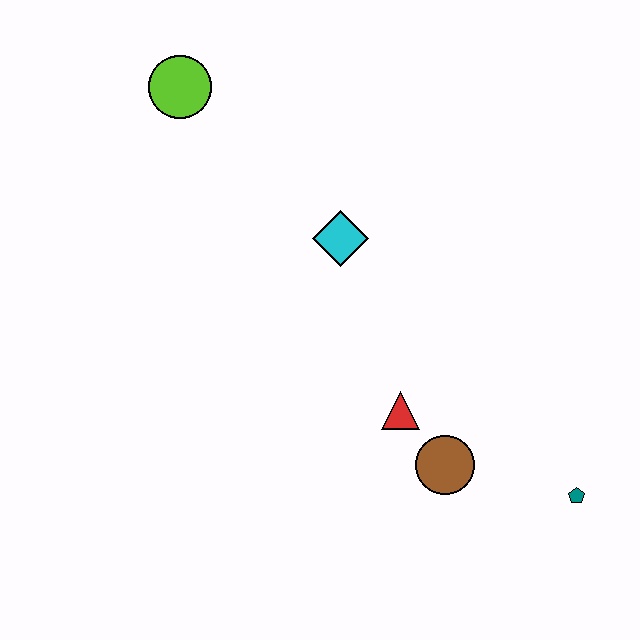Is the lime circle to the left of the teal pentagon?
Yes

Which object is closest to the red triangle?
The brown circle is closest to the red triangle.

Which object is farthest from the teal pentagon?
The lime circle is farthest from the teal pentagon.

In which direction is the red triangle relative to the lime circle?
The red triangle is below the lime circle.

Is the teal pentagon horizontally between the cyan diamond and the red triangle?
No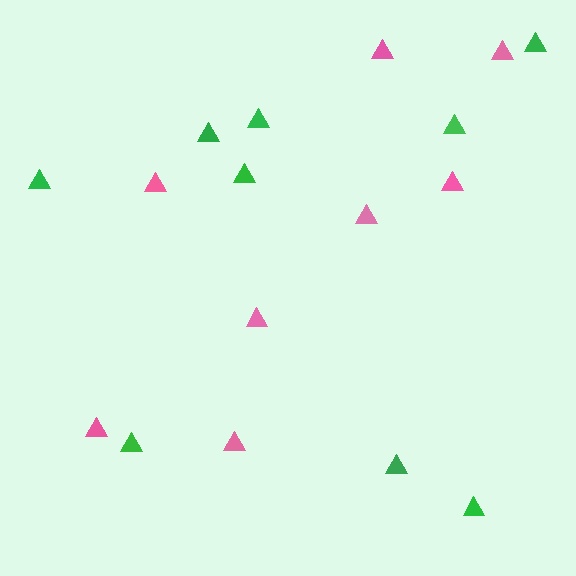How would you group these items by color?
There are 2 groups: one group of pink triangles (8) and one group of green triangles (9).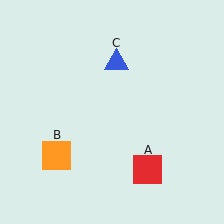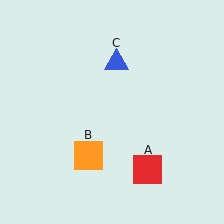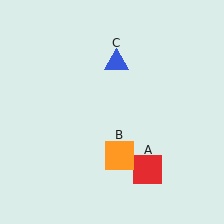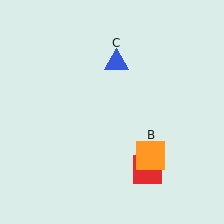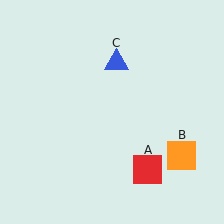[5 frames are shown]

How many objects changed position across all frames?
1 object changed position: orange square (object B).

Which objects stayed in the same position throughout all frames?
Red square (object A) and blue triangle (object C) remained stationary.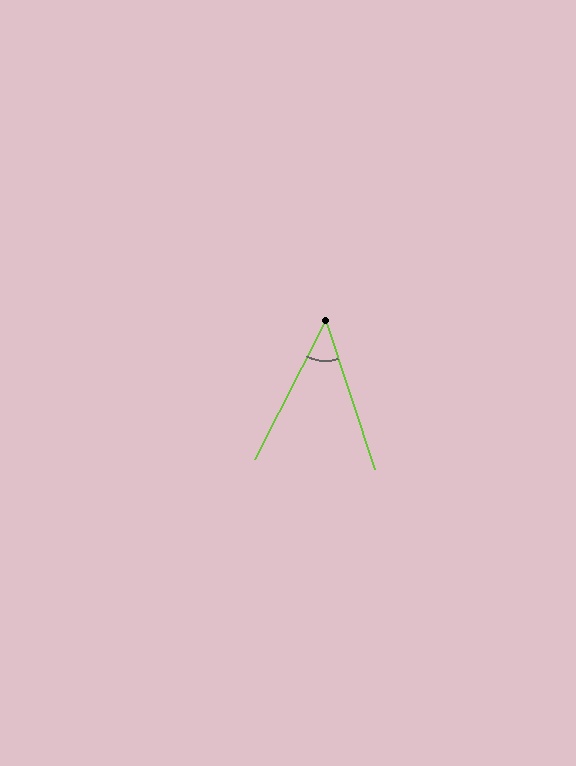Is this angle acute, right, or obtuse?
It is acute.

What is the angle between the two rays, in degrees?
Approximately 45 degrees.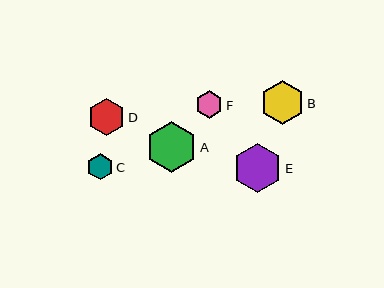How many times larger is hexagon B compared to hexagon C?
Hexagon B is approximately 1.7 times the size of hexagon C.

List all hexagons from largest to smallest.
From largest to smallest: A, E, B, D, F, C.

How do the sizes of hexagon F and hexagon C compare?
Hexagon F and hexagon C are approximately the same size.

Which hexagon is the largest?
Hexagon A is the largest with a size of approximately 51 pixels.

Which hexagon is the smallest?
Hexagon C is the smallest with a size of approximately 26 pixels.